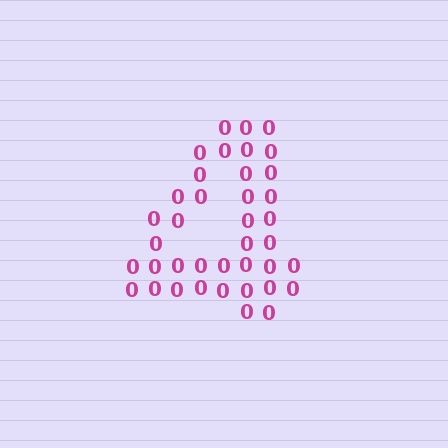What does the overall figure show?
The overall figure shows the digit 4.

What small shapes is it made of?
It is made of small digit 0's.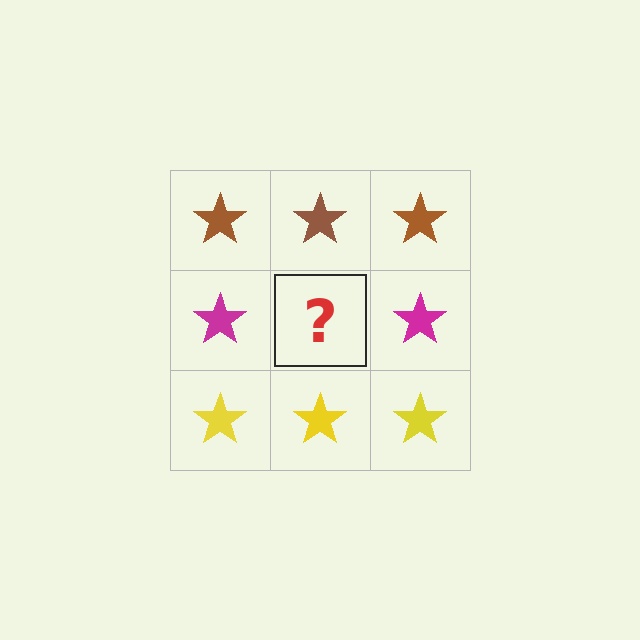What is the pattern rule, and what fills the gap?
The rule is that each row has a consistent color. The gap should be filled with a magenta star.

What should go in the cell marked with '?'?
The missing cell should contain a magenta star.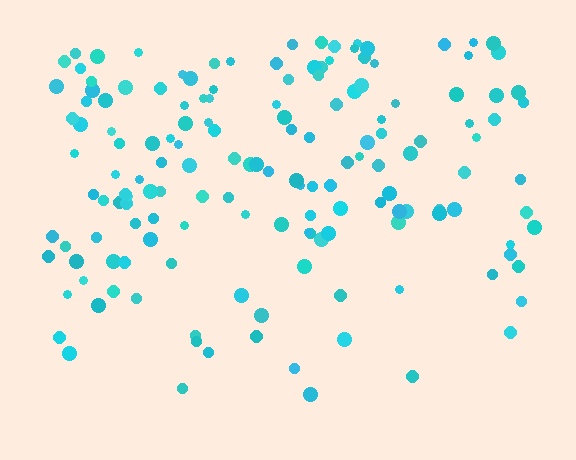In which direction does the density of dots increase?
From bottom to top, with the top side densest.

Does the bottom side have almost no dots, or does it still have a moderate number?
Still a moderate number, just noticeably fewer than the top.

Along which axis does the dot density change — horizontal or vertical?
Vertical.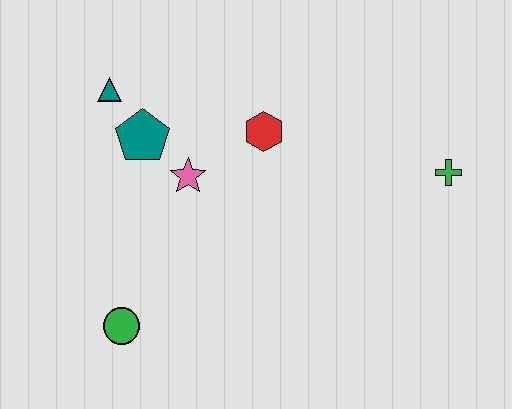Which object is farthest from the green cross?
The green circle is farthest from the green cross.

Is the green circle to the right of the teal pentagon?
No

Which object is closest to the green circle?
The pink star is closest to the green circle.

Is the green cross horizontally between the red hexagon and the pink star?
No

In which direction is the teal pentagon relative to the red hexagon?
The teal pentagon is to the left of the red hexagon.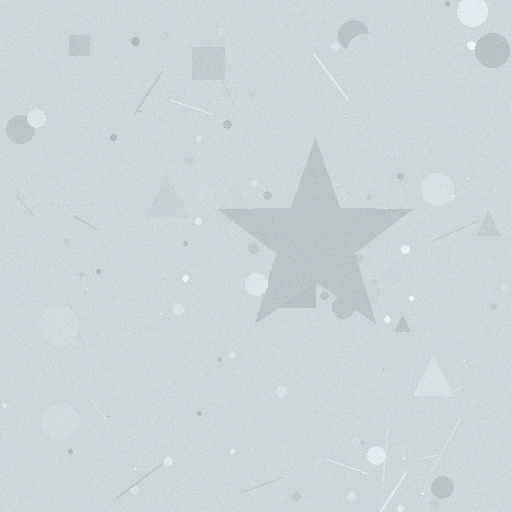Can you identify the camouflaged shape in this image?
The camouflaged shape is a star.